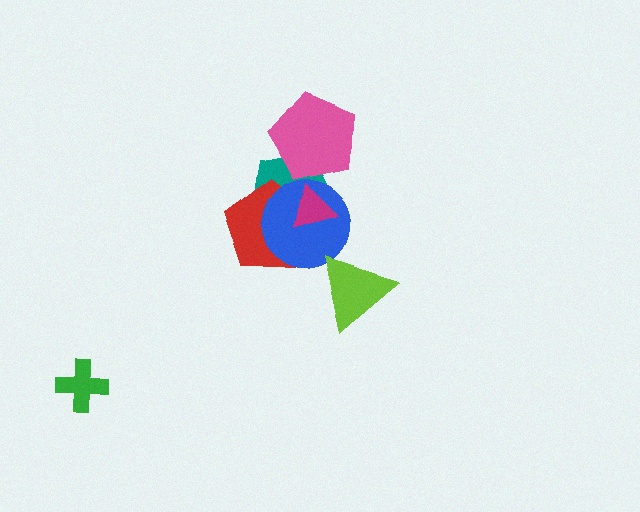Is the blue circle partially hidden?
Yes, it is partially covered by another shape.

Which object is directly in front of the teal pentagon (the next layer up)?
The red pentagon is directly in front of the teal pentagon.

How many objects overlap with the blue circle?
3 objects overlap with the blue circle.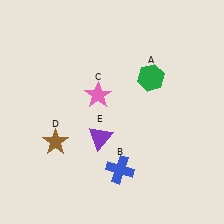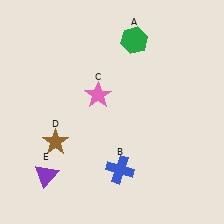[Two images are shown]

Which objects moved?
The objects that moved are: the green hexagon (A), the purple triangle (E).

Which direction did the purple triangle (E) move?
The purple triangle (E) moved left.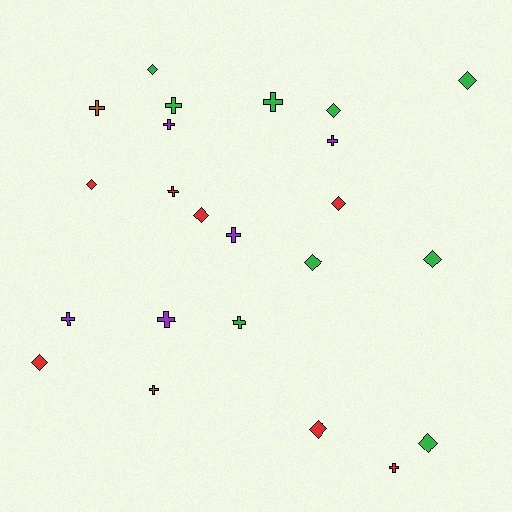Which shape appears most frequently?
Cross, with 12 objects.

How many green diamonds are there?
There are 6 green diamonds.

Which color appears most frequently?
Green, with 9 objects.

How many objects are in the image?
There are 23 objects.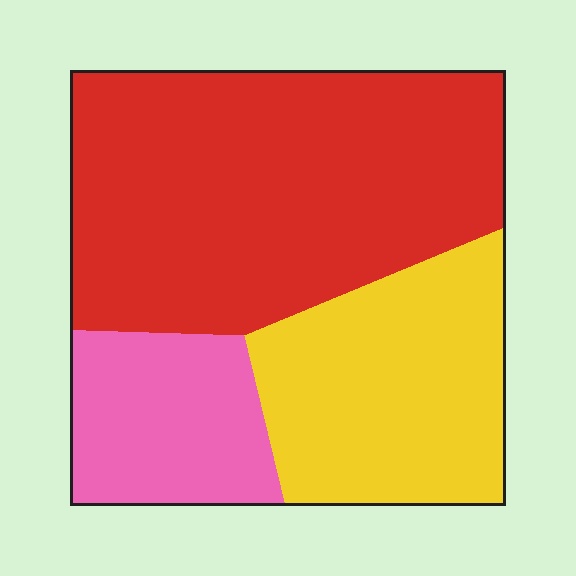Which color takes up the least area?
Pink, at roughly 20%.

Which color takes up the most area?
Red, at roughly 55%.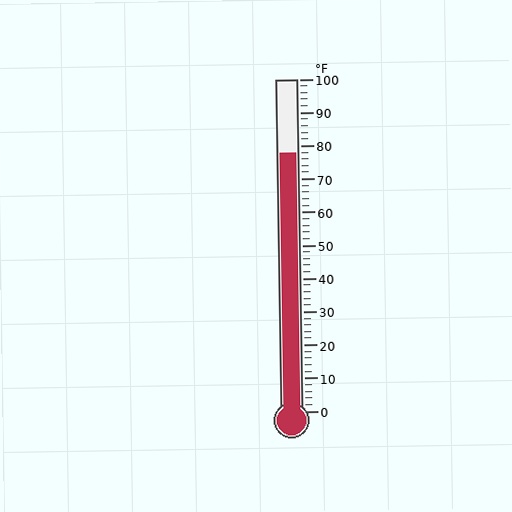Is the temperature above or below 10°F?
The temperature is above 10°F.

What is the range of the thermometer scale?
The thermometer scale ranges from 0°F to 100°F.